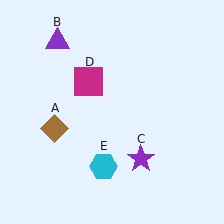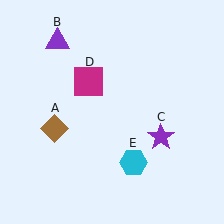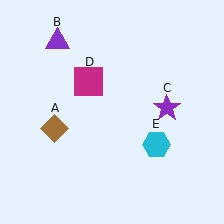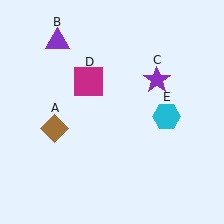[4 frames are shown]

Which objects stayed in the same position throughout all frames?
Brown diamond (object A) and purple triangle (object B) and magenta square (object D) remained stationary.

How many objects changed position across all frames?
2 objects changed position: purple star (object C), cyan hexagon (object E).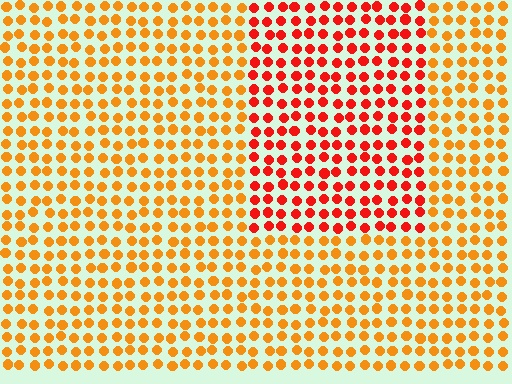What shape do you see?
I see a rectangle.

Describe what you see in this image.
The image is filled with small orange elements in a uniform arrangement. A rectangle-shaped region is visible where the elements are tinted to a slightly different hue, forming a subtle color boundary.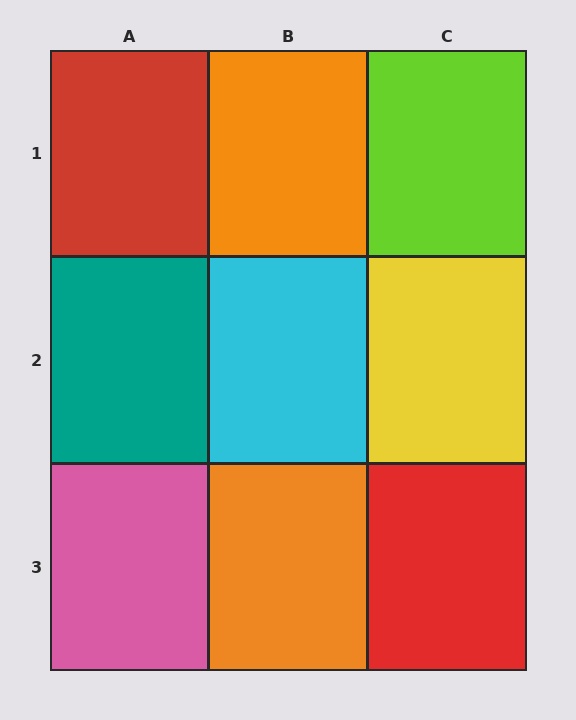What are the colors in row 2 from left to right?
Teal, cyan, yellow.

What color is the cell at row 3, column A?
Pink.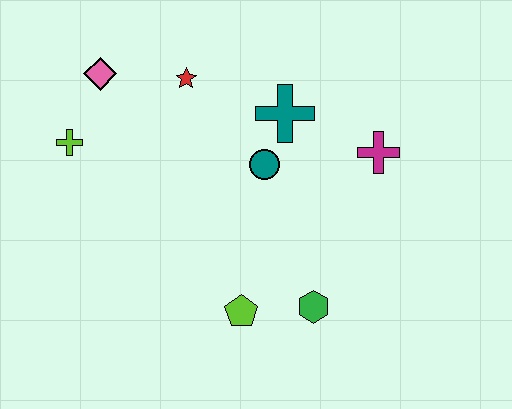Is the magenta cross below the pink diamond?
Yes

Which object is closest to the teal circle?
The teal cross is closest to the teal circle.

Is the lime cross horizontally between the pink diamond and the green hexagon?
No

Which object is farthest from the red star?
The green hexagon is farthest from the red star.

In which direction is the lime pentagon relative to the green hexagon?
The lime pentagon is to the left of the green hexagon.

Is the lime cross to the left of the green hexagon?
Yes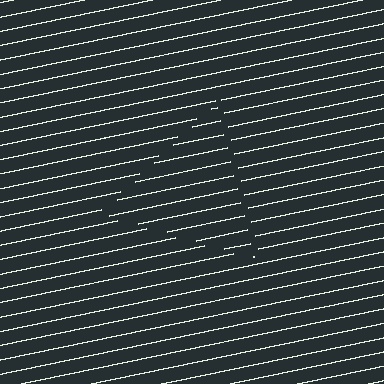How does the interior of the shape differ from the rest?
The interior of the shape contains the same grating, shifted by half a period — the contour is defined by the phase discontinuity where line-ends from the inner and outer gratings abut.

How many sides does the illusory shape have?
3 sides — the line-ends trace a triangle.